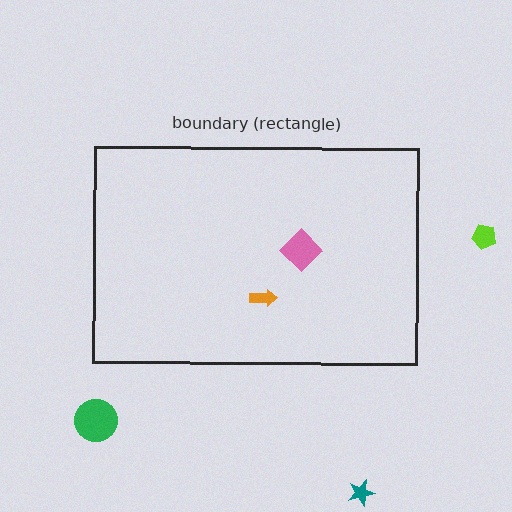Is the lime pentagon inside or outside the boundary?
Outside.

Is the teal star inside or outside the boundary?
Outside.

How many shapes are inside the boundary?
2 inside, 3 outside.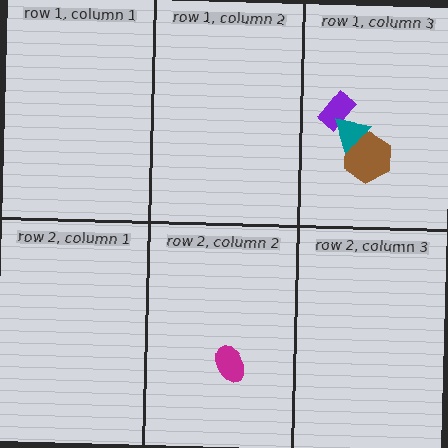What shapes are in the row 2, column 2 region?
The magenta ellipse.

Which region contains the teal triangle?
The row 1, column 3 region.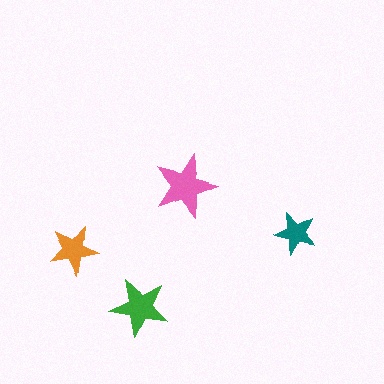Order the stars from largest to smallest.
the pink one, the green one, the orange one, the teal one.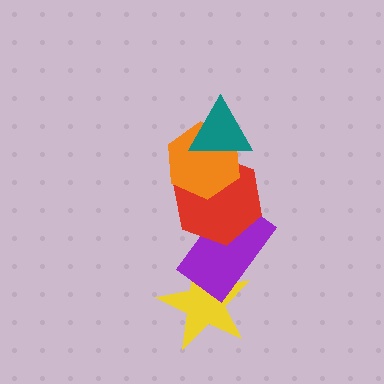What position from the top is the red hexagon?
The red hexagon is 3rd from the top.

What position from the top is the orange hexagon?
The orange hexagon is 2nd from the top.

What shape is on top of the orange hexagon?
The teal triangle is on top of the orange hexagon.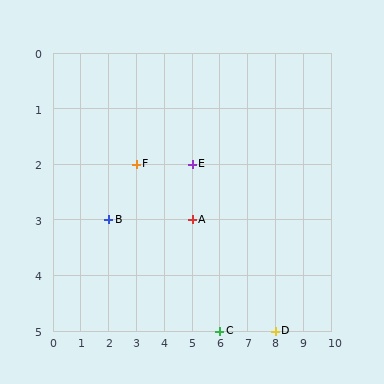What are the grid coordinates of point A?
Point A is at grid coordinates (5, 3).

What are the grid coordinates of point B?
Point B is at grid coordinates (2, 3).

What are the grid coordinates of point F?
Point F is at grid coordinates (3, 2).